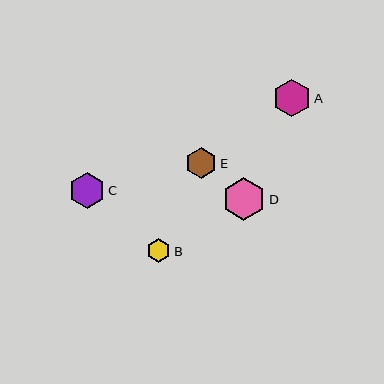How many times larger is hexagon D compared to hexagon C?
Hexagon D is approximately 1.2 times the size of hexagon C.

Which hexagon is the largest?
Hexagon D is the largest with a size of approximately 43 pixels.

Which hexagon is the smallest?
Hexagon B is the smallest with a size of approximately 24 pixels.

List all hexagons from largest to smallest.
From largest to smallest: D, A, C, E, B.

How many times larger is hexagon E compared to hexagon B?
Hexagon E is approximately 1.3 times the size of hexagon B.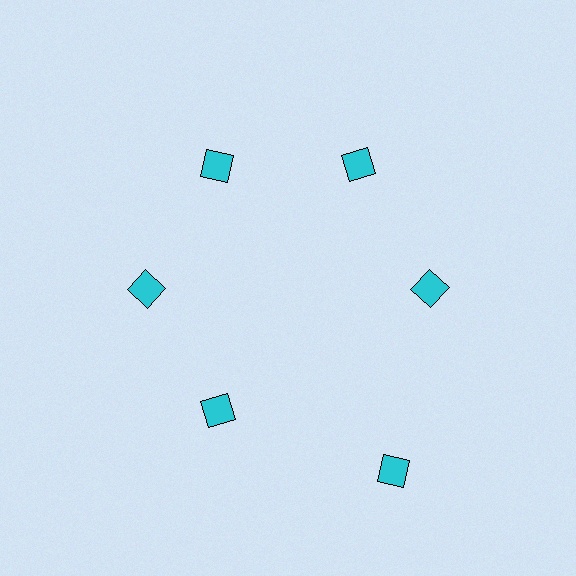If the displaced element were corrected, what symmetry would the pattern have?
It would have 6-fold rotational symmetry — the pattern would map onto itself every 60 degrees.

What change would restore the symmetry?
The symmetry would be restored by moving it inward, back onto the ring so that all 6 diamonds sit at equal angles and equal distance from the center.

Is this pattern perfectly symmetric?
No. The 6 cyan diamonds are arranged in a ring, but one element near the 5 o'clock position is pushed outward from the center, breaking the 6-fold rotational symmetry.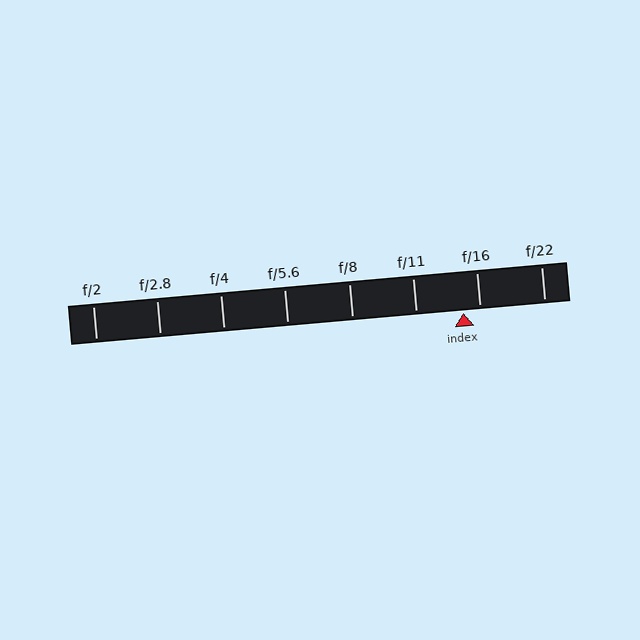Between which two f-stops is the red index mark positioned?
The index mark is between f/11 and f/16.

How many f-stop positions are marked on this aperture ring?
There are 8 f-stop positions marked.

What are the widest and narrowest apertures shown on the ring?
The widest aperture shown is f/2 and the narrowest is f/22.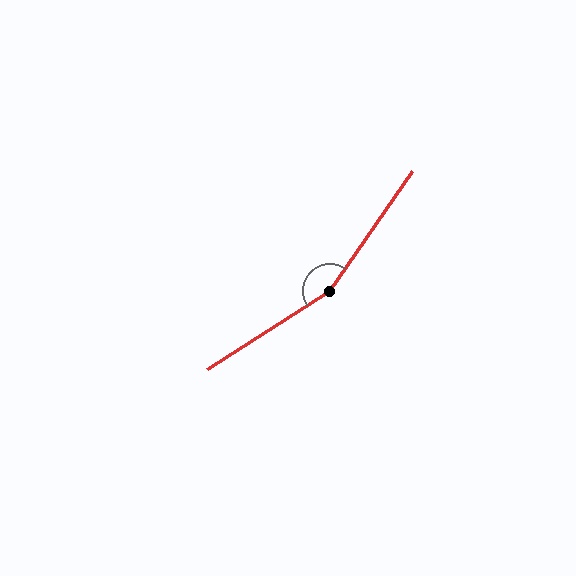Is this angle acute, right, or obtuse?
It is obtuse.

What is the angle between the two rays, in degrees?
Approximately 157 degrees.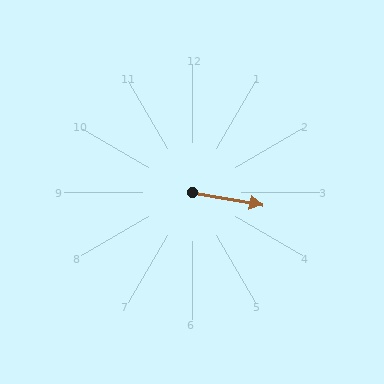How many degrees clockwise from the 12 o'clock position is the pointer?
Approximately 100 degrees.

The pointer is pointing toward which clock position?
Roughly 3 o'clock.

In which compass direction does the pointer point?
East.